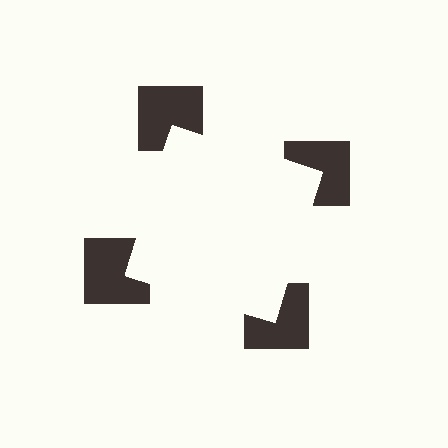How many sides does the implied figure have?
4 sides.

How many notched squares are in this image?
There are 4 — one at each vertex of the illusory square.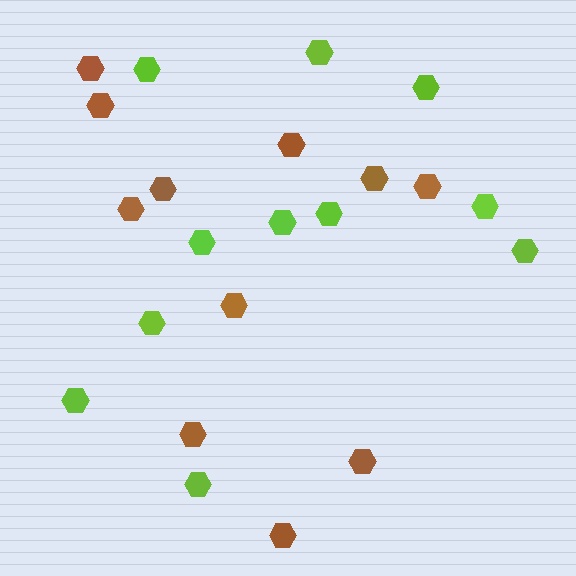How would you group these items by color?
There are 2 groups: one group of brown hexagons (11) and one group of lime hexagons (11).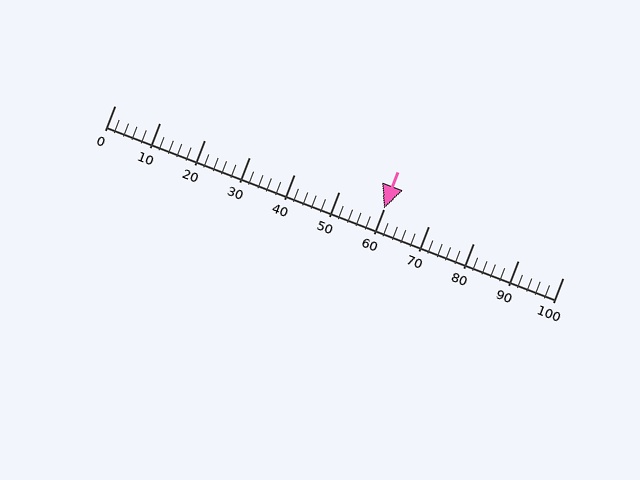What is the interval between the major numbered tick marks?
The major tick marks are spaced 10 units apart.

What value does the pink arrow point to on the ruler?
The pink arrow points to approximately 60.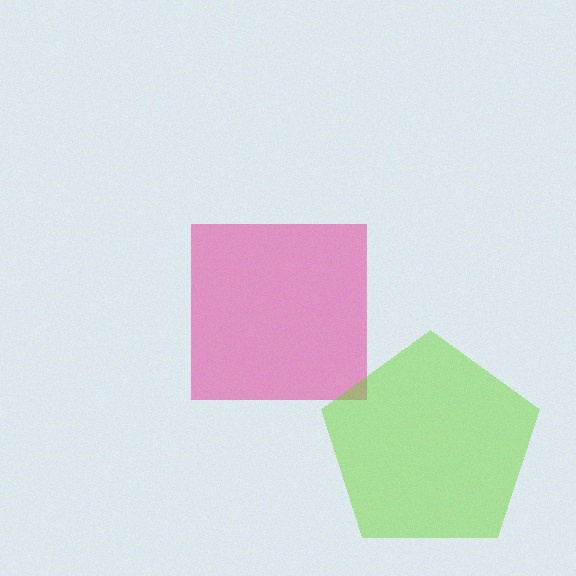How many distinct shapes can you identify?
There are 2 distinct shapes: a pink square, a lime pentagon.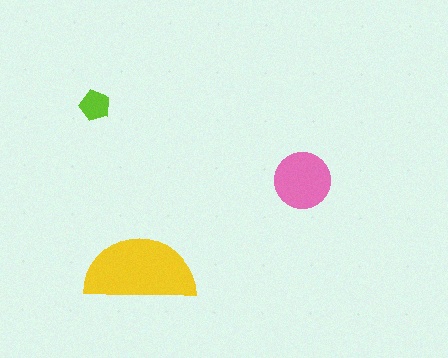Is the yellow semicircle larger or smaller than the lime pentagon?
Larger.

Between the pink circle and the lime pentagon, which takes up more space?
The pink circle.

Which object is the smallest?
The lime pentagon.